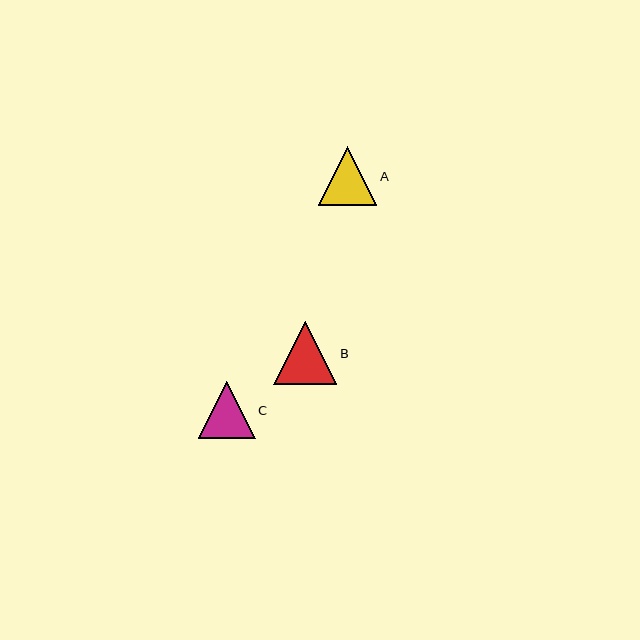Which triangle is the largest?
Triangle B is the largest with a size of approximately 63 pixels.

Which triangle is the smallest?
Triangle C is the smallest with a size of approximately 56 pixels.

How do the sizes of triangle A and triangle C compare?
Triangle A and triangle C are approximately the same size.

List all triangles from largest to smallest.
From largest to smallest: B, A, C.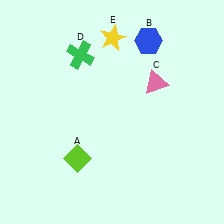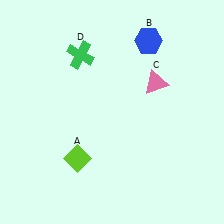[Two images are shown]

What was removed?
The yellow star (E) was removed in Image 2.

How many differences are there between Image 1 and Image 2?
There is 1 difference between the two images.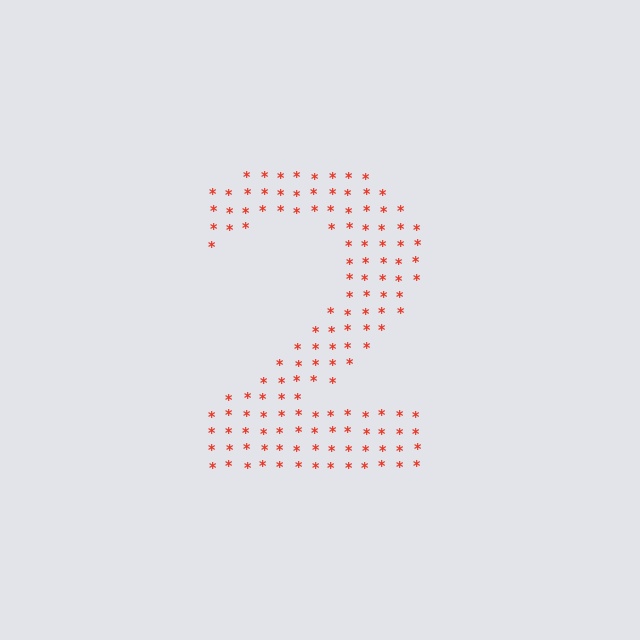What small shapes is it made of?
It is made of small asterisks.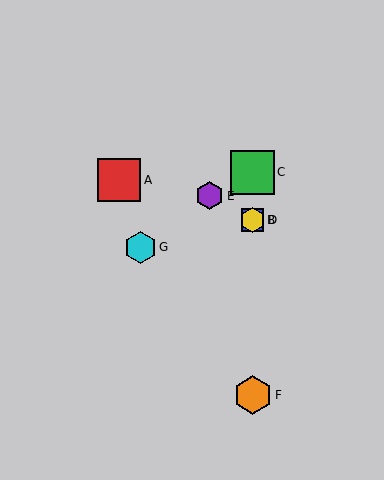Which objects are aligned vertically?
Objects B, C, D, F are aligned vertically.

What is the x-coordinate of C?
Object C is at x≈253.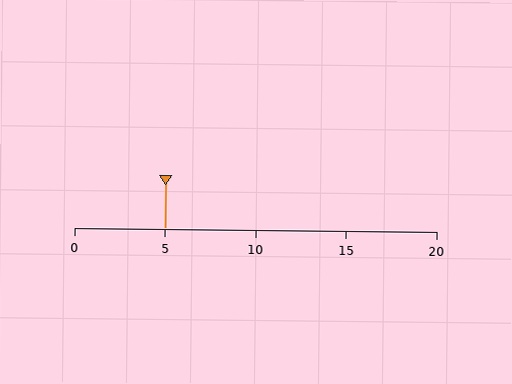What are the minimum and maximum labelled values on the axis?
The axis runs from 0 to 20.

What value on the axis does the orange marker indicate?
The marker indicates approximately 5.